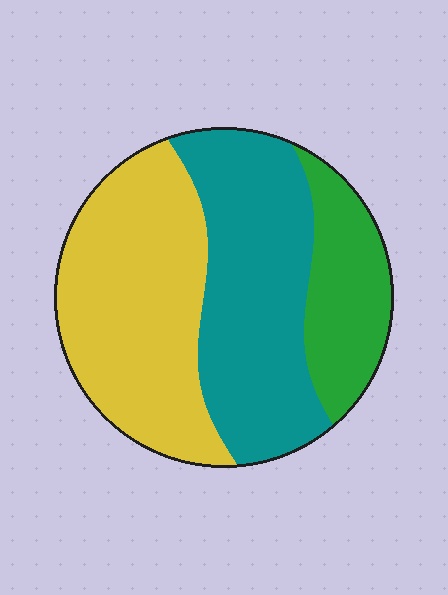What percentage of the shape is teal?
Teal covers 39% of the shape.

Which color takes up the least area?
Green, at roughly 20%.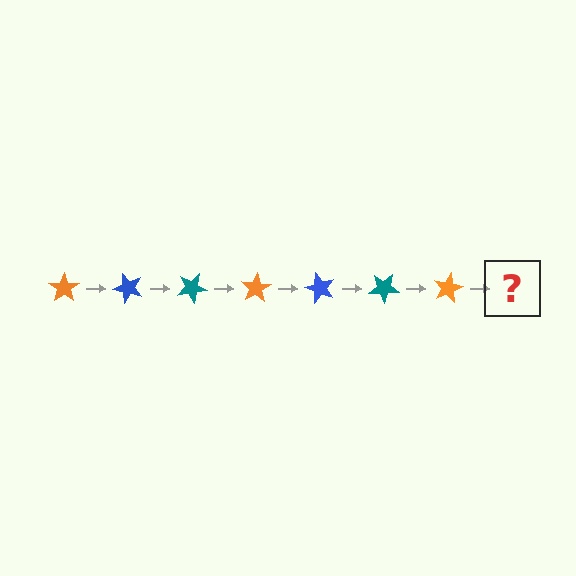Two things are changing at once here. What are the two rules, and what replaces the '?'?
The two rules are that it rotates 50 degrees each step and the color cycles through orange, blue, and teal. The '?' should be a blue star, rotated 350 degrees from the start.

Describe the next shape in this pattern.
It should be a blue star, rotated 350 degrees from the start.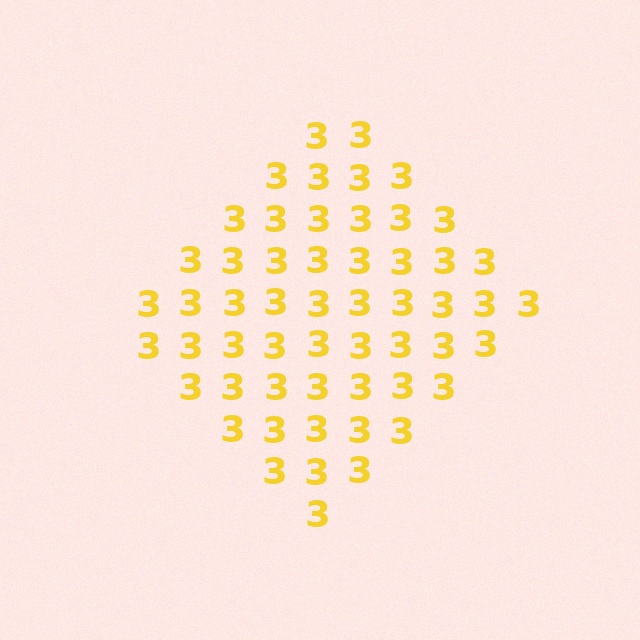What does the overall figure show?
The overall figure shows a diamond.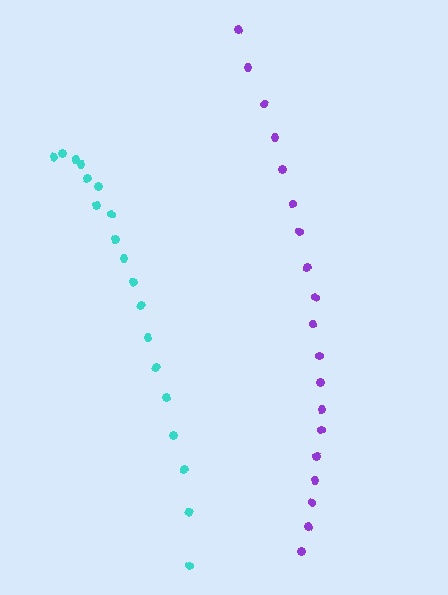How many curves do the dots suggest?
There are 2 distinct paths.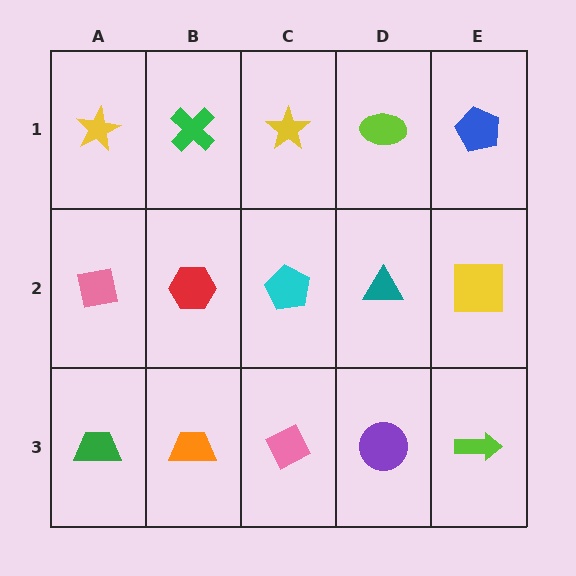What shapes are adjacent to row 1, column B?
A red hexagon (row 2, column B), a yellow star (row 1, column A), a yellow star (row 1, column C).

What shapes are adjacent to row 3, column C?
A cyan pentagon (row 2, column C), an orange trapezoid (row 3, column B), a purple circle (row 3, column D).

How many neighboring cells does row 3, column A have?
2.